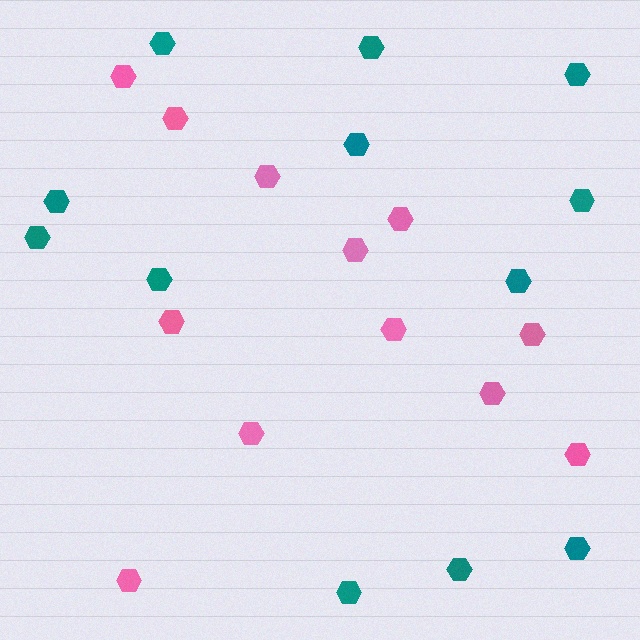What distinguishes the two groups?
There are 2 groups: one group of teal hexagons (12) and one group of pink hexagons (12).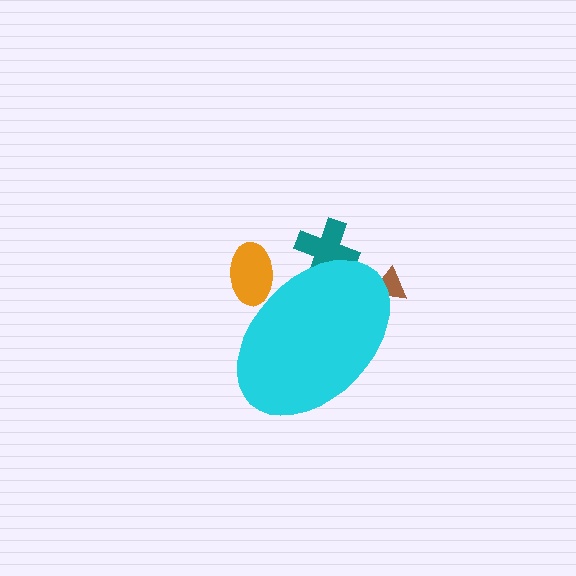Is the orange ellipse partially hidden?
Yes, the orange ellipse is partially hidden behind the cyan ellipse.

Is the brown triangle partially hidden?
Yes, the brown triangle is partially hidden behind the cyan ellipse.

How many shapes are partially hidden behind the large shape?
3 shapes are partially hidden.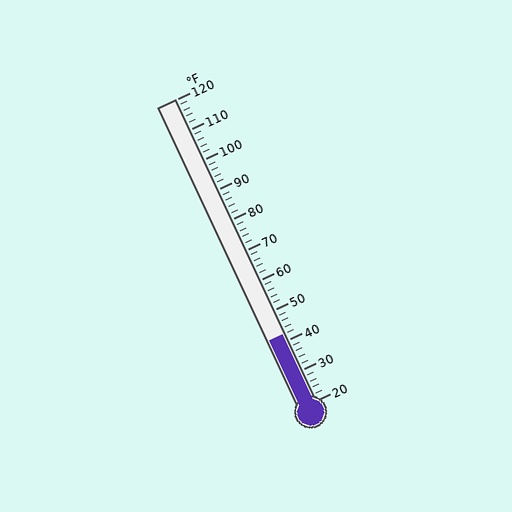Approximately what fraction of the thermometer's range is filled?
The thermometer is filled to approximately 20% of its range.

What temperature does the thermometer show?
The thermometer shows approximately 42°F.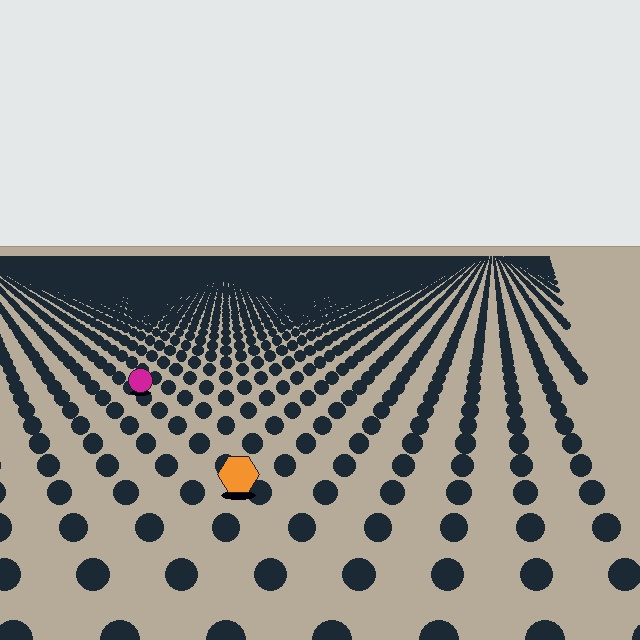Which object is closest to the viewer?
The orange hexagon is closest. The texture marks near it are larger and more spread out.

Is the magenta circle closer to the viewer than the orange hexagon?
No. The orange hexagon is closer — you can tell from the texture gradient: the ground texture is coarser near it.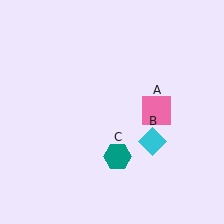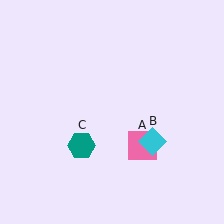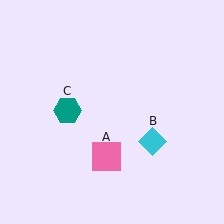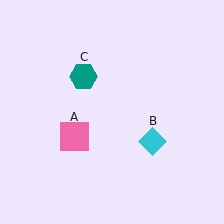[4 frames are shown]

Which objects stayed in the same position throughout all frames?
Cyan diamond (object B) remained stationary.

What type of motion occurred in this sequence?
The pink square (object A), teal hexagon (object C) rotated clockwise around the center of the scene.